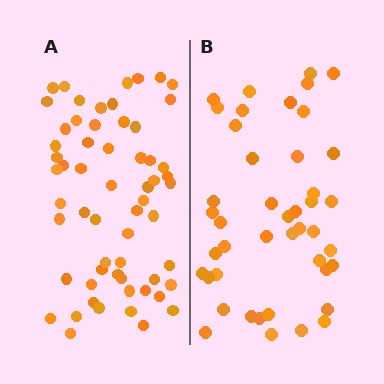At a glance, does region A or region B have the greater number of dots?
Region A (the left region) has more dots.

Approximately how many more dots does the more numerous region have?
Region A has approximately 15 more dots than region B.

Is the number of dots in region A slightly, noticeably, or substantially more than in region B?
Region A has noticeably more, but not dramatically so. The ratio is roughly 1.4 to 1.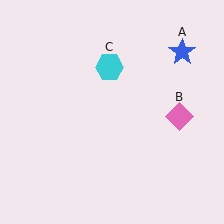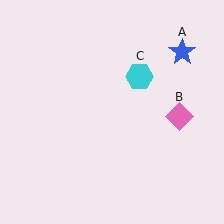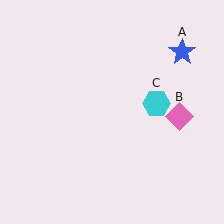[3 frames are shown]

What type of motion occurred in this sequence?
The cyan hexagon (object C) rotated clockwise around the center of the scene.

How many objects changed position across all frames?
1 object changed position: cyan hexagon (object C).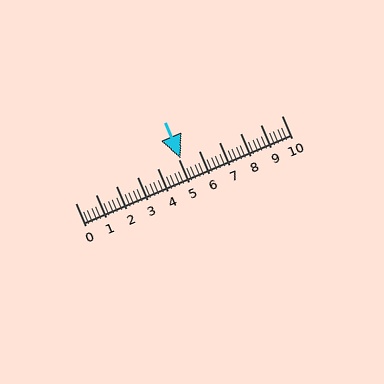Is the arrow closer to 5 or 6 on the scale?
The arrow is closer to 5.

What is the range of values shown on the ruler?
The ruler shows values from 0 to 10.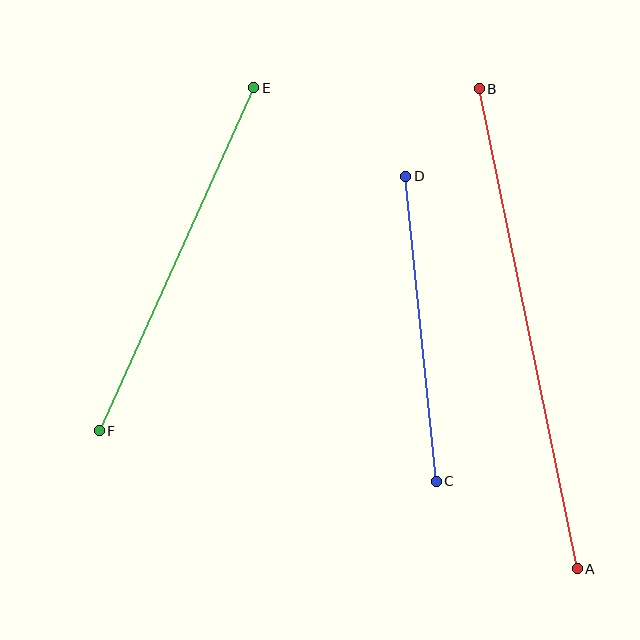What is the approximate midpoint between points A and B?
The midpoint is at approximately (528, 329) pixels.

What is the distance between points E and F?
The distance is approximately 376 pixels.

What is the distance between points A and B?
The distance is approximately 490 pixels.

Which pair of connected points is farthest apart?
Points A and B are farthest apart.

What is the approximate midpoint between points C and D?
The midpoint is at approximately (421, 329) pixels.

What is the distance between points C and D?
The distance is approximately 306 pixels.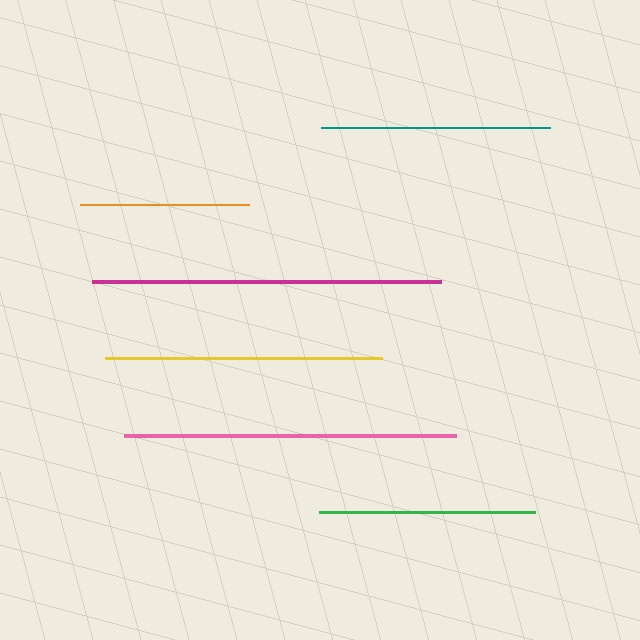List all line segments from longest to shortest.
From longest to shortest: magenta, pink, yellow, teal, green, orange.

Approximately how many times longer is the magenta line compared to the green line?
The magenta line is approximately 1.6 times the length of the green line.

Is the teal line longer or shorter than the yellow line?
The yellow line is longer than the teal line.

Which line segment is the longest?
The magenta line is the longest at approximately 349 pixels.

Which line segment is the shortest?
The orange line is the shortest at approximately 169 pixels.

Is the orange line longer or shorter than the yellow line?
The yellow line is longer than the orange line.